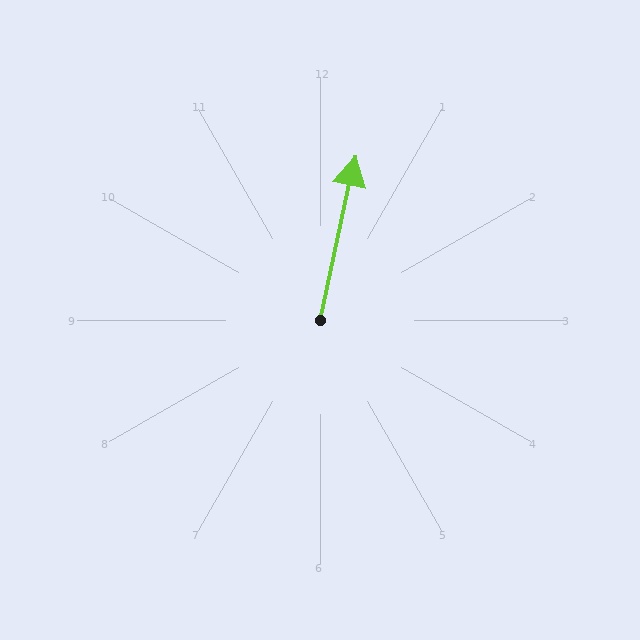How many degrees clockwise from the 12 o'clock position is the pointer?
Approximately 12 degrees.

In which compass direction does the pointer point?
North.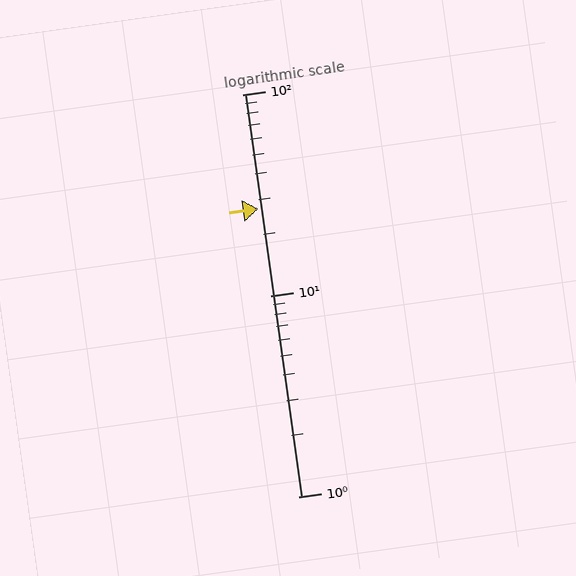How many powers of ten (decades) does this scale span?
The scale spans 2 decades, from 1 to 100.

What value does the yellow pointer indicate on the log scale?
The pointer indicates approximately 27.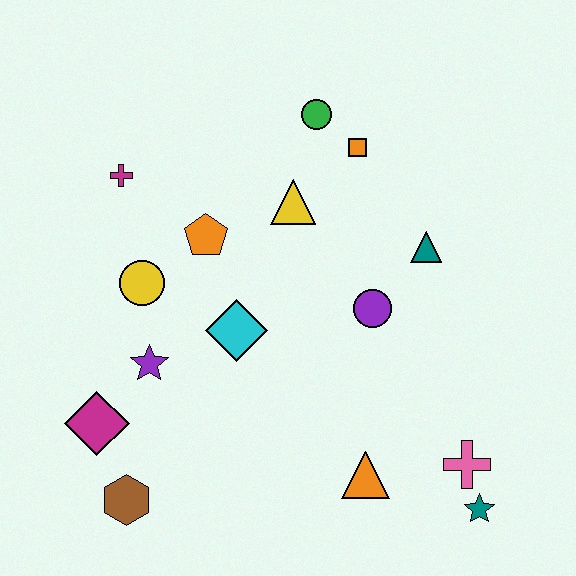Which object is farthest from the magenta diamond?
The teal star is farthest from the magenta diamond.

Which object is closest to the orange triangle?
The pink cross is closest to the orange triangle.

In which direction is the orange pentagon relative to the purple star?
The orange pentagon is above the purple star.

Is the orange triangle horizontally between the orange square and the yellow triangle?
No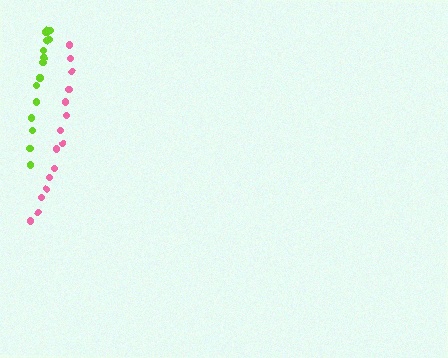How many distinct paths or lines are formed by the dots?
There are 2 distinct paths.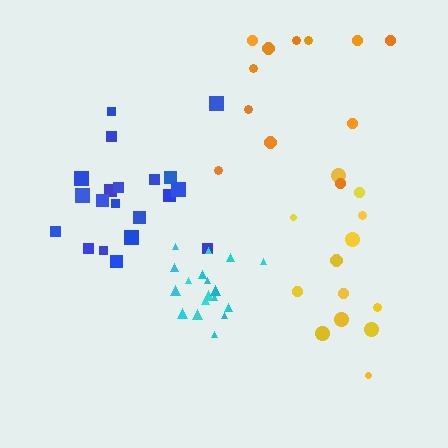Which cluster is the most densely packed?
Cyan.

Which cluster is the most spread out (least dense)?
Orange.